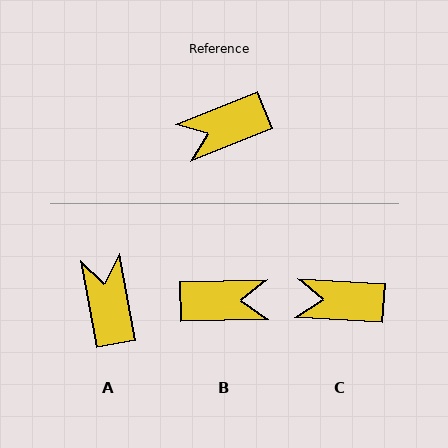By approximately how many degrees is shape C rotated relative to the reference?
Approximately 25 degrees clockwise.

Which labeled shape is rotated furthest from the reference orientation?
B, about 159 degrees away.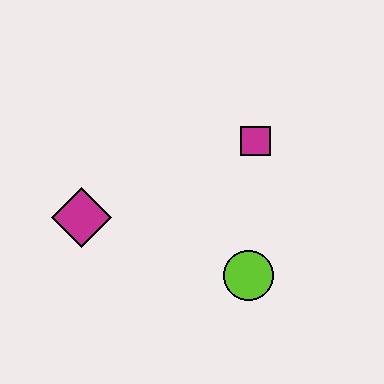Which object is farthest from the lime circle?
The magenta diamond is farthest from the lime circle.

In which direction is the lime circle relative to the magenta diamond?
The lime circle is to the right of the magenta diamond.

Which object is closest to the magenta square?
The lime circle is closest to the magenta square.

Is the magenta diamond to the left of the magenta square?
Yes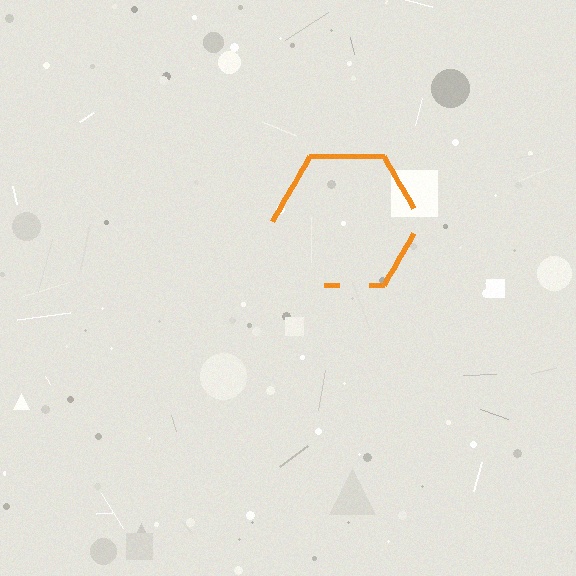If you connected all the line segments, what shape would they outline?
They would outline a hexagon.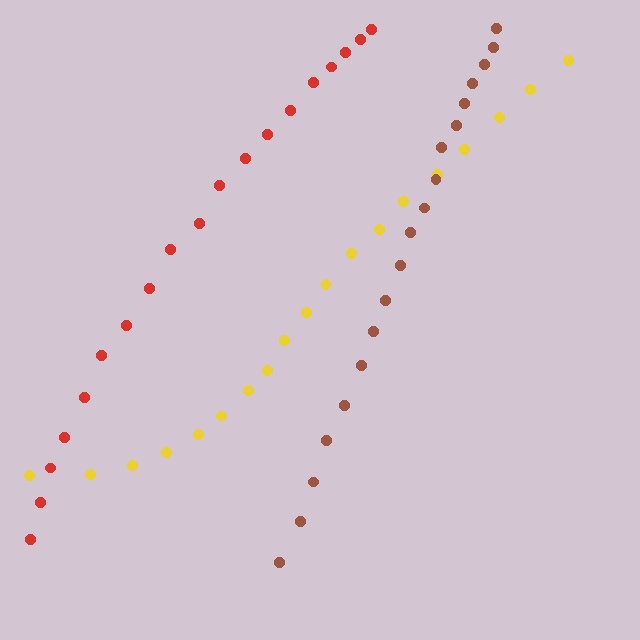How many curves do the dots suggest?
There are 3 distinct paths.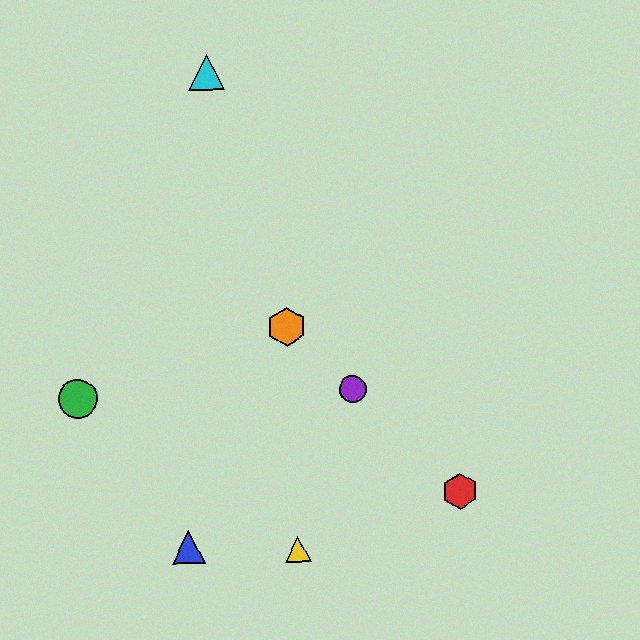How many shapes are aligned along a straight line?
3 shapes (the red hexagon, the purple circle, the orange hexagon) are aligned along a straight line.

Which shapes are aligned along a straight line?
The red hexagon, the purple circle, the orange hexagon are aligned along a straight line.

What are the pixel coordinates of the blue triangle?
The blue triangle is at (189, 547).